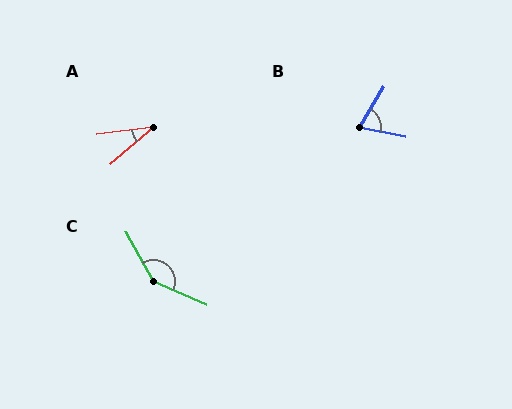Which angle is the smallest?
A, at approximately 34 degrees.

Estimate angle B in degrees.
Approximately 70 degrees.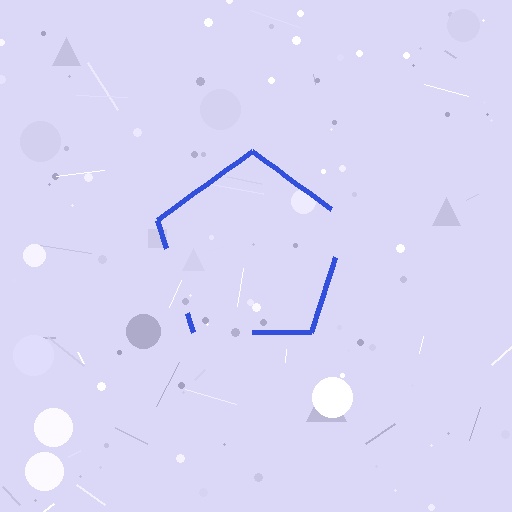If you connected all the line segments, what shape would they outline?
They would outline a pentagon.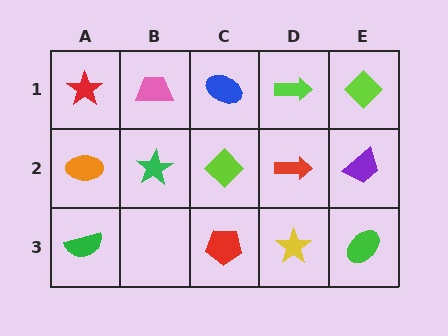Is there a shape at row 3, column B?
No, that cell is empty.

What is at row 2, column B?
A green star.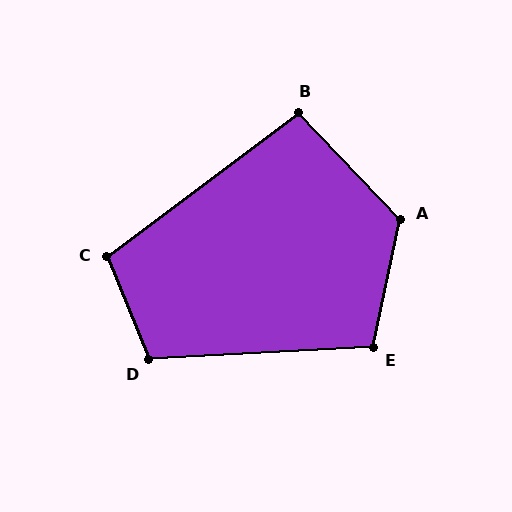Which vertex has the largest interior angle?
A, at approximately 124 degrees.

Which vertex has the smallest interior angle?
B, at approximately 97 degrees.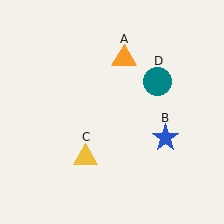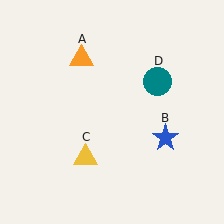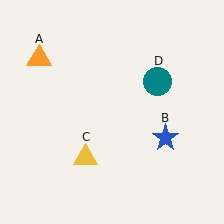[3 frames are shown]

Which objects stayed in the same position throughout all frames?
Blue star (object B) and yellow triangle (object C) and teal circle (object D) remained stationary.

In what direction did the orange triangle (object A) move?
The orange triangle (object A) moved left.